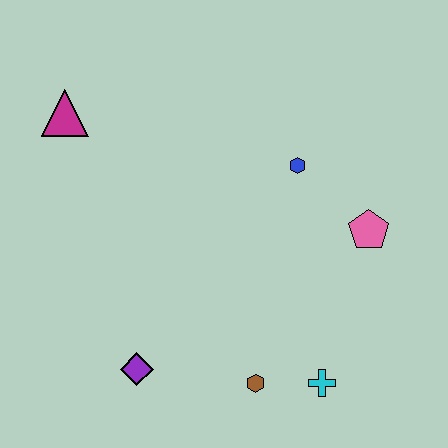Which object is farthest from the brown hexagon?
The magenta triangle is farthest from the brown hexagon.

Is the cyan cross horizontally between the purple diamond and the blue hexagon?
No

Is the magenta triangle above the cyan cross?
Yes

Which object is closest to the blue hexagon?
The pink pentagon is closest to the blue hexagon.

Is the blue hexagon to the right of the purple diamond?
Yes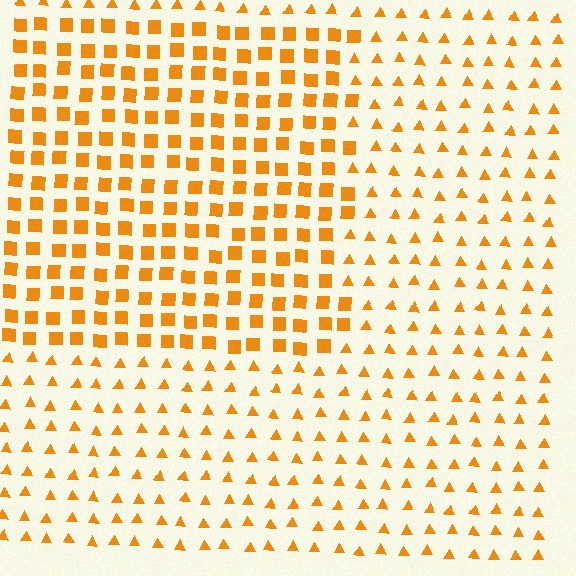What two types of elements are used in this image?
The image uses squares inside the rectangle region and triangles outside it.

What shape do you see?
I see a rectangle.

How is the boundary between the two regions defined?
The boundary is defined by a change in element shape: squares inside vs. triangles outside. All elements share the same color and spacing.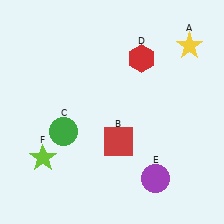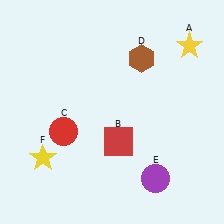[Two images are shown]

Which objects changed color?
C changed from green to red. D changed from red to brown. F changed from lime to yellow.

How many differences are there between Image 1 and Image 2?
There are 3 differences between the two images.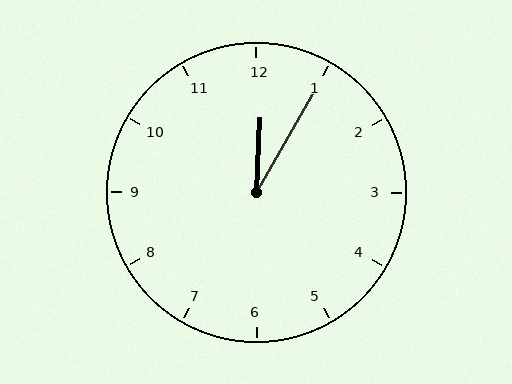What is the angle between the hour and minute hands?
Approximately 28 degrees.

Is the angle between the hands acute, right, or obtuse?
It is acute.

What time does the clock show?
12:05.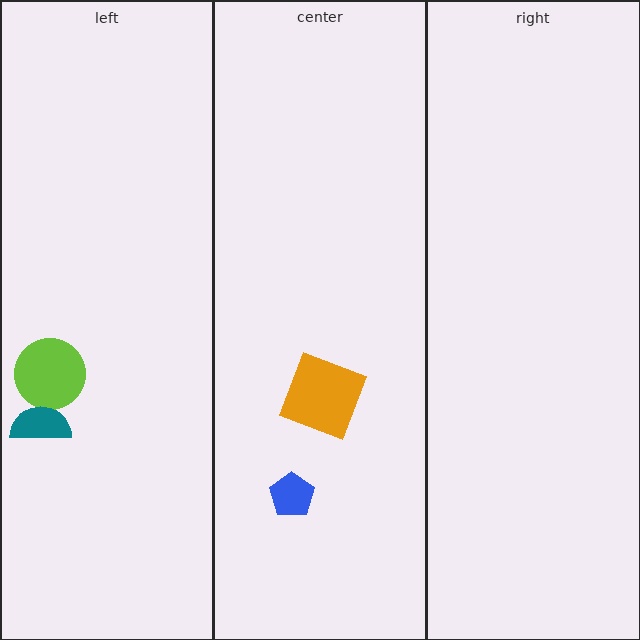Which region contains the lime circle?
The left region.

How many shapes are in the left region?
2.